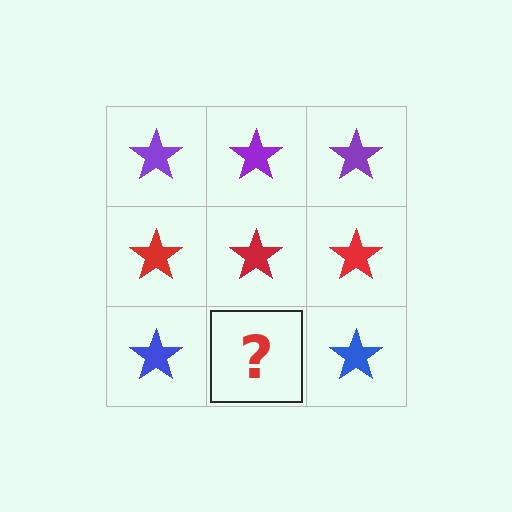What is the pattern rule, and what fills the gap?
The rule is that each row has a consistent color. The gap should be filled with a blue star.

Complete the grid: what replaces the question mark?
The question mark should be replaced with a blue star.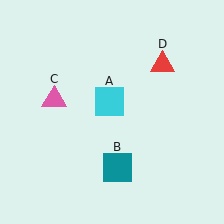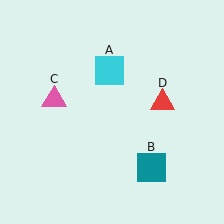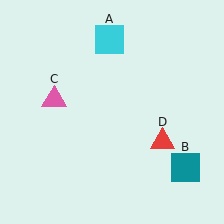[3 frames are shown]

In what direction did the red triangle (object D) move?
The red triangle (object D) moved down.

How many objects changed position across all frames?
3 objects changed position: cyan square (object A), teal square (object B), red triangle (object D).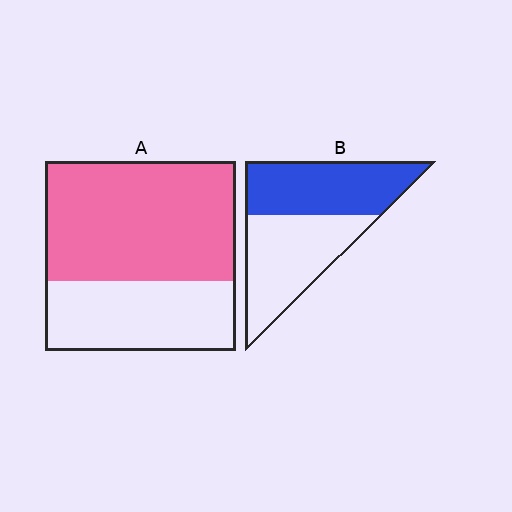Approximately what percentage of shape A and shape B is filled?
A is approximately 65% and B is approximately 50%.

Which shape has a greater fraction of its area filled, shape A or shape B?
Shape A.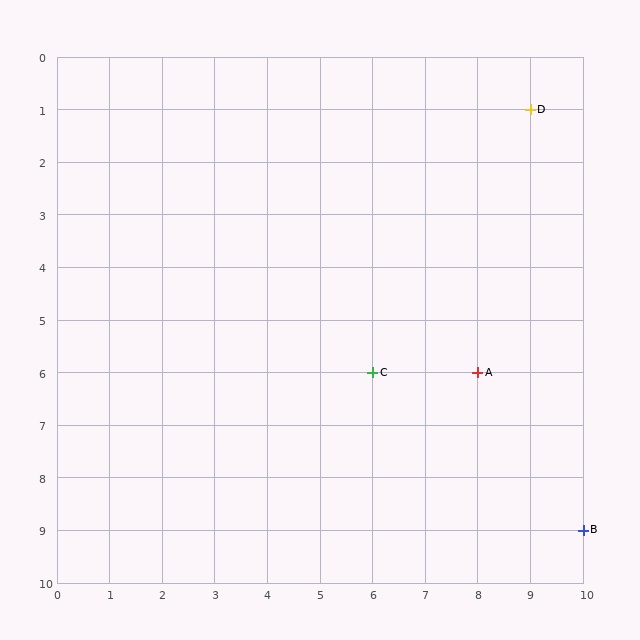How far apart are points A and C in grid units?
Points A and C are 2 columns apart.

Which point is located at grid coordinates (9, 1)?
Point D is at (9, 1).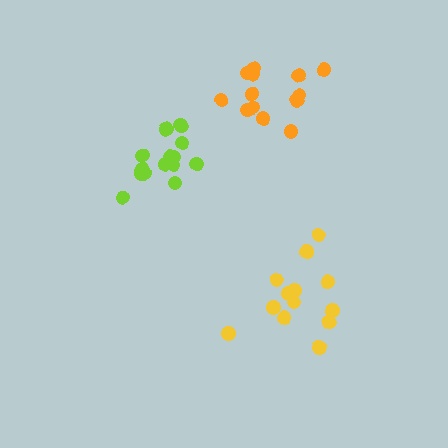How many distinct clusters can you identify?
There are 3 distinct clusters.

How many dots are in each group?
Group 1: 13 dots, Group 2: 14 dots, Group 3: 13 dots (40 total).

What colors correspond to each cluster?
The clusters are colored: yellow, lime, orange.